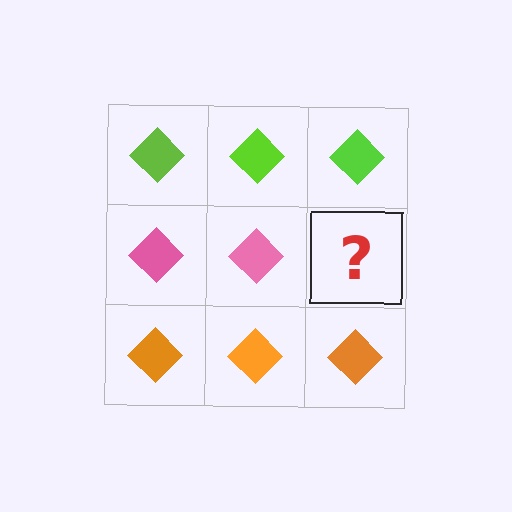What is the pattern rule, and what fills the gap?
The rule is that each row has a consistent color. The gap should be filled with a pink diamond.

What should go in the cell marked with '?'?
The missing cell should contain a pink diamond.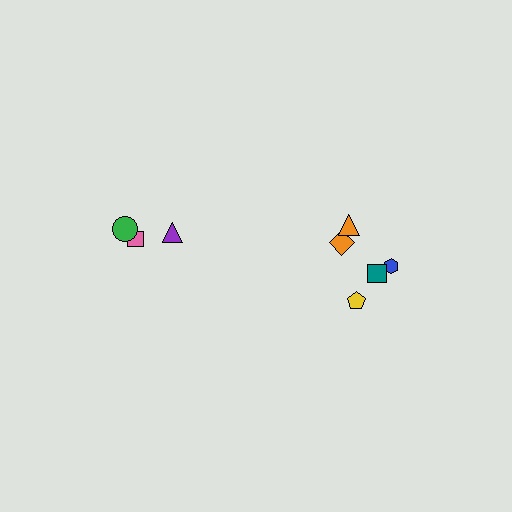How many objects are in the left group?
There are 3 objects.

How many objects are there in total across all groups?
There are 8 objects.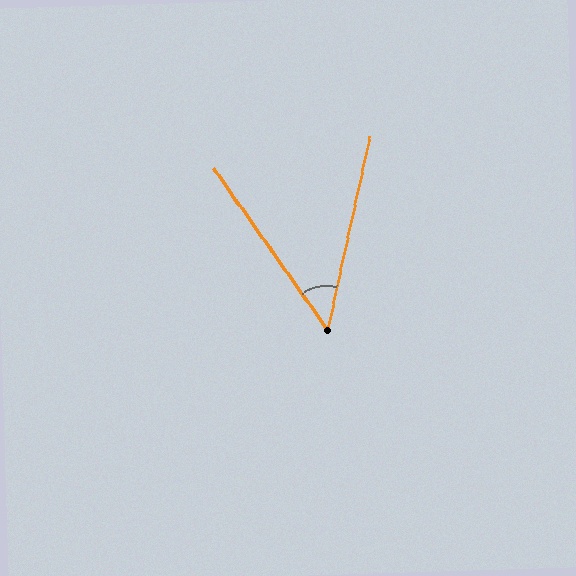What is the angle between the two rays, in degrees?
Approximately 48 degrees.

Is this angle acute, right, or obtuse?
It is acute.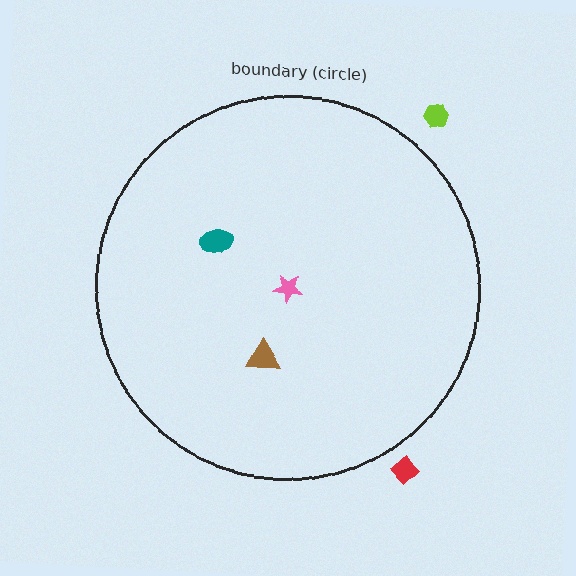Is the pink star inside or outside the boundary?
Inside.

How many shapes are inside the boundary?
3 inside, 2 outside.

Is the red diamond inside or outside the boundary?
Outside.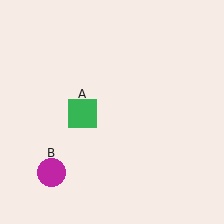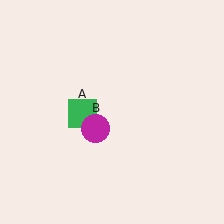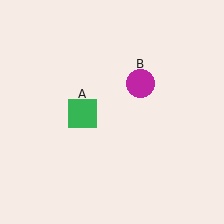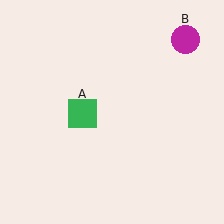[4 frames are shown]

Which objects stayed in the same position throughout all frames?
Green square (object A) remained stationary.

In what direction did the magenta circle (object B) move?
The magenta circle (object B) moved up and to the right.